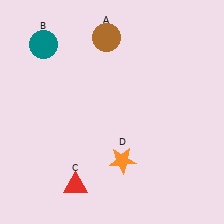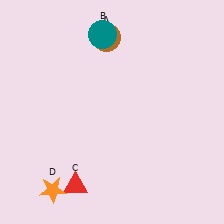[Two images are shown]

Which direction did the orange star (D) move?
The orange star (D) moved left.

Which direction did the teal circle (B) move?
The teal circle (B) moved right.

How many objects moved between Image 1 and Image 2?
2 objects moved between the two images.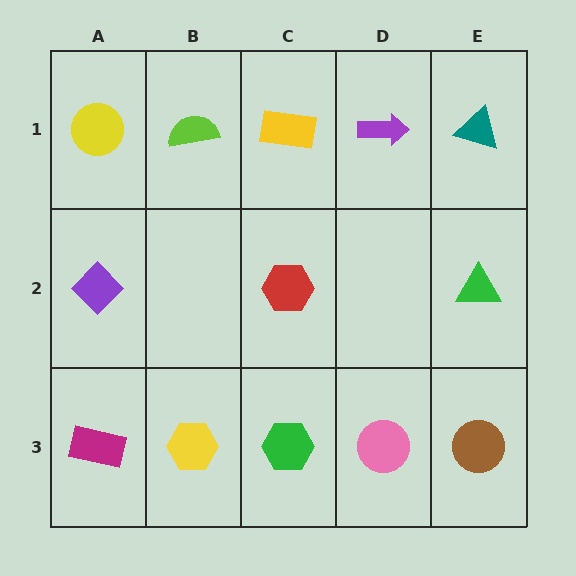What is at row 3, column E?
A brown circle.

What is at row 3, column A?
A magenta rectangle.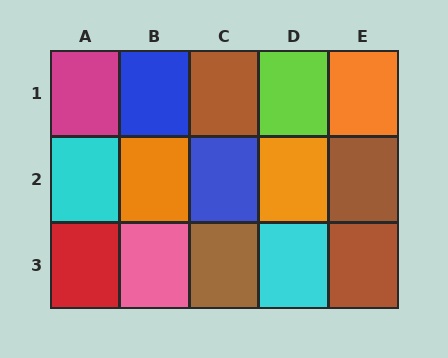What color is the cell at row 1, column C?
Brown.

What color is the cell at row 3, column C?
Brown.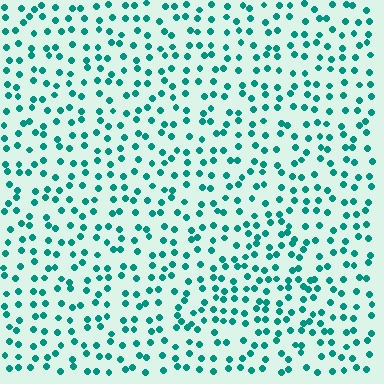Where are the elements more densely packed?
The elements are more densely packed inside the triangle boundary.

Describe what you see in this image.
The image contains small teal elements arranged at two different densities. A triangle-shaped region is visible where the elements are more densely packed than the surrounding area.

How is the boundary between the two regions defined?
The boundary is defined by a change in element density (approximately 1.4x ratio). All elements are the same color, size, and shape.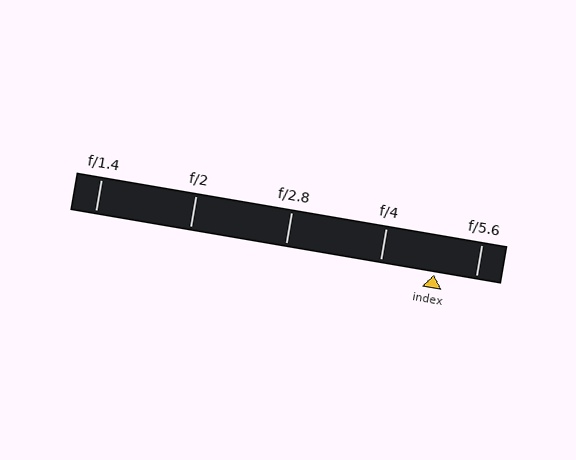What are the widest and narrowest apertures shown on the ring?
The widest aperture shown is f/1.4 and the narrowest is f/5.6.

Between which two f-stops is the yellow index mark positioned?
The index mark is between f/4 and f/5.6.